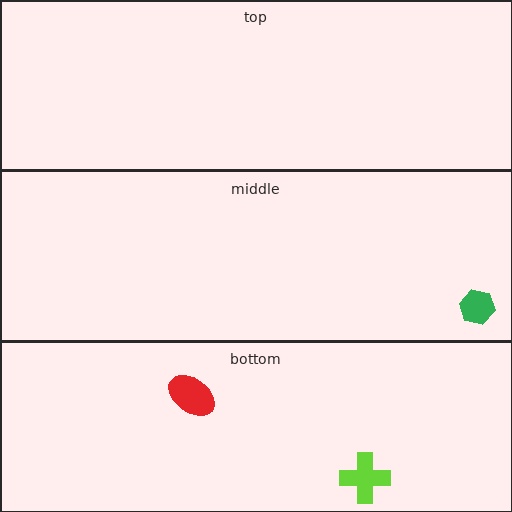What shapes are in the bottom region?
The lime cross, the red ellipse.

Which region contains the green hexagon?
The middle region.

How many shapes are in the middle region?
1.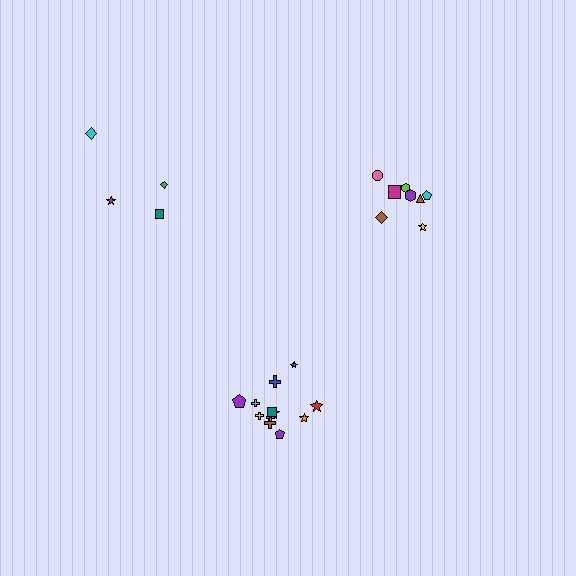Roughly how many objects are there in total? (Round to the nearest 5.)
Roughly 25 objects in total.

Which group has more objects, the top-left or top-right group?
The top-right group.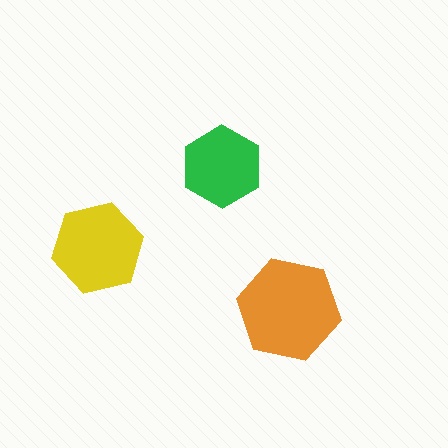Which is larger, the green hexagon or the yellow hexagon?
The yellow one.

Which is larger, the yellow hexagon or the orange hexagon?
The orange one.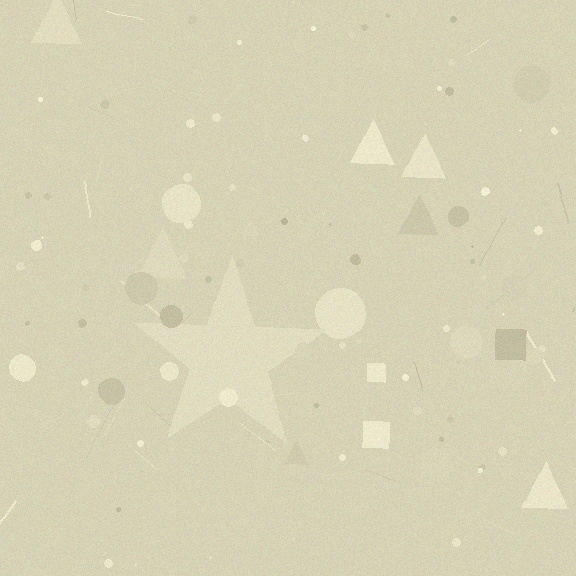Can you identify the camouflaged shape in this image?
The camouflaged shape is a star.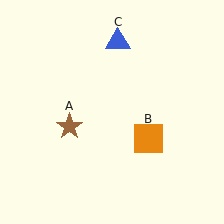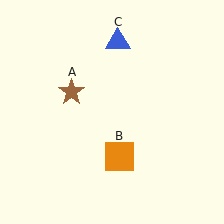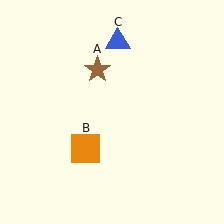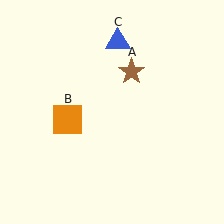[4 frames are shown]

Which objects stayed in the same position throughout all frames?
Blue triangle (object C) remained stationary.